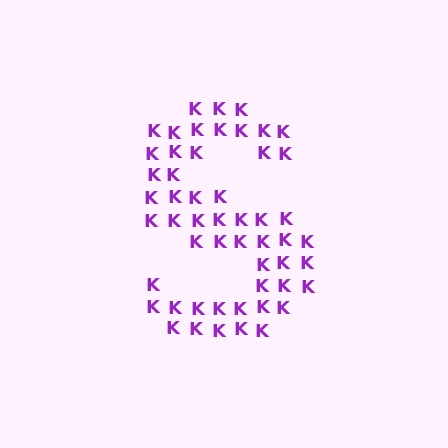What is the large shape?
The large shape is the letter S.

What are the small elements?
The small elements are letter K's.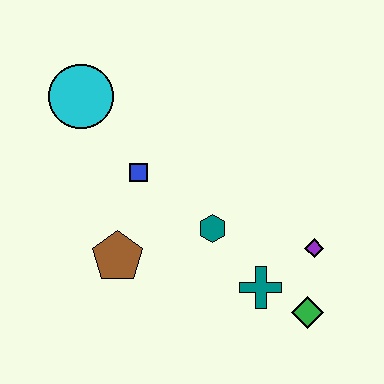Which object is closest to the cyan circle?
The blue square is closest to the cyan circle.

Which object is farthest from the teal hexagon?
The cyan circle is farthest from the teal hexagon.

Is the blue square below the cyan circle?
Yes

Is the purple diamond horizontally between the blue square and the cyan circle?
No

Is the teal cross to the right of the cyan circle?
Yes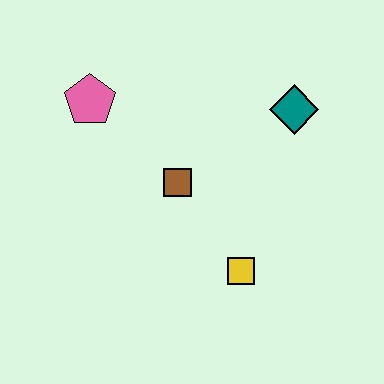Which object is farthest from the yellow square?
The pink pentagon is farthest from the yellow square.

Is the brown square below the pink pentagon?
Yes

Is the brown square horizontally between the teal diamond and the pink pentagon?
Yes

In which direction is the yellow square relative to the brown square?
The yellow square is below the brown square.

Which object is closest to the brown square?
The yellow square is closest to the brown square.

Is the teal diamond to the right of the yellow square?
Yes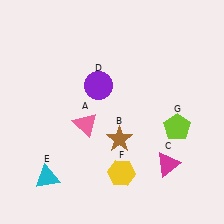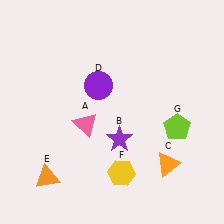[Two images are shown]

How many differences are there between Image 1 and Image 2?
There are 3 differences between the two images.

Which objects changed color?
B changed from brown to purple. C changed from magenta to orange. E changed from cyan to orange.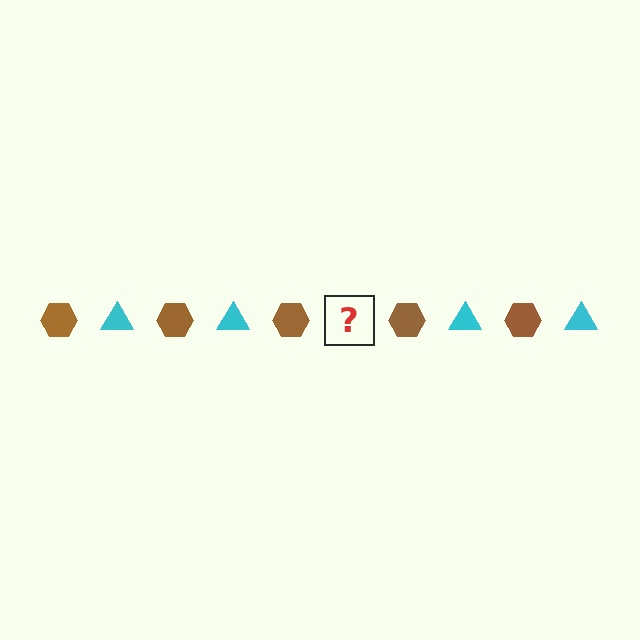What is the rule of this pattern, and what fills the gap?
The rule is that the pattern alternates between brown hexagon and cyan triangle. The gap should be filled with a cyan triangle.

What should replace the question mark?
The question mark should be replaced with a cyan triangle.